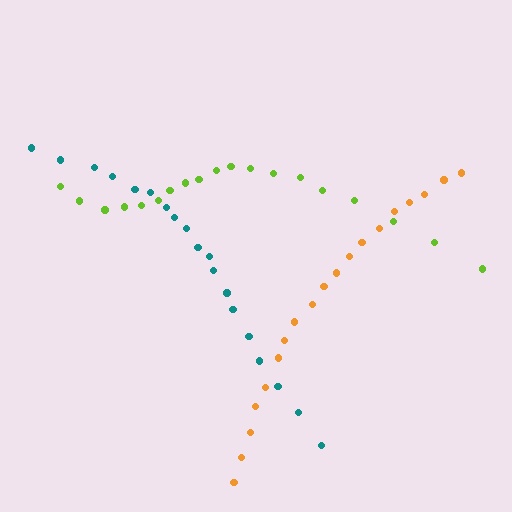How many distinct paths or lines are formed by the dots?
There are 3 distinct paths.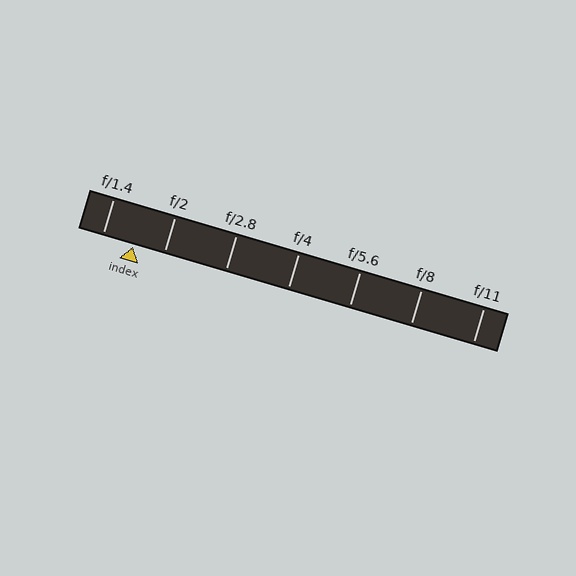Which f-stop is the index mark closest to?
The index mark is closest to f/2.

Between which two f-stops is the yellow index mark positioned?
The index mark is between f/1.4 and f/2.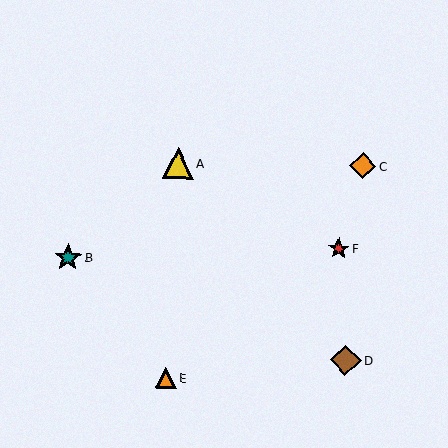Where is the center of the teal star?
The center of the teal star is at (68, 257).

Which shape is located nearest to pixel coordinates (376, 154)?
The orange diamond (labeled C) at (363, 166) is nearest to that location.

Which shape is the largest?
The yellow triangle (labeled A) is the largest.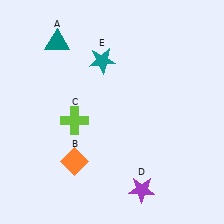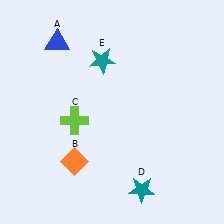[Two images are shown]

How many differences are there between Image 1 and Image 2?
There are 2 differences between the two images.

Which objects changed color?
A changed from teal to blue. D changed from purple to teal.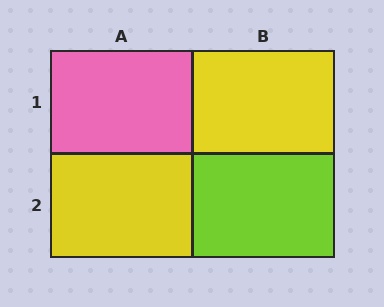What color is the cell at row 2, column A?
Yellow.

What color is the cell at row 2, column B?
Lime.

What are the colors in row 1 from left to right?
Pink, yellow.